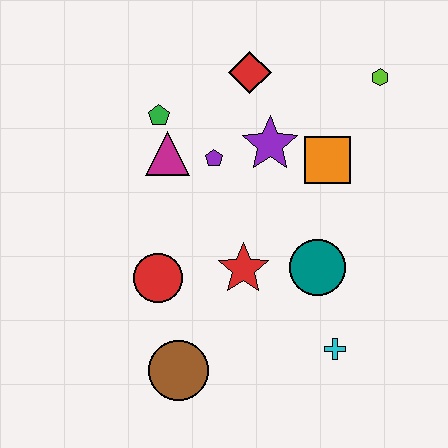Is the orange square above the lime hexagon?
No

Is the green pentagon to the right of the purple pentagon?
No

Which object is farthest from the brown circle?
The lime hexagon is farthest from the brown circle.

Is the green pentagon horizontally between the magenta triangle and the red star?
No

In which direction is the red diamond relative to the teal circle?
The red diamond is above the teal circle.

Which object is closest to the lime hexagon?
The orange square is closest to the lime hexagon.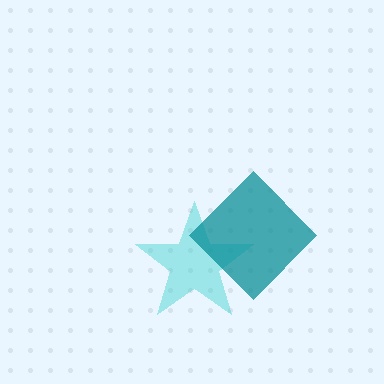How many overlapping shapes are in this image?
There are 2 overlapping shapes in the image.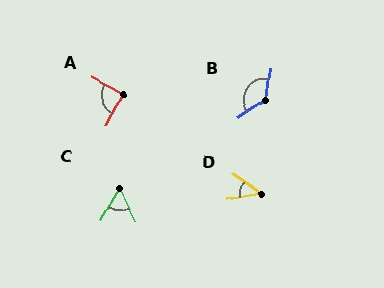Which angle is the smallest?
D, at approximately 44 degrees.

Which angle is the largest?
B, at approximately 135 degrees.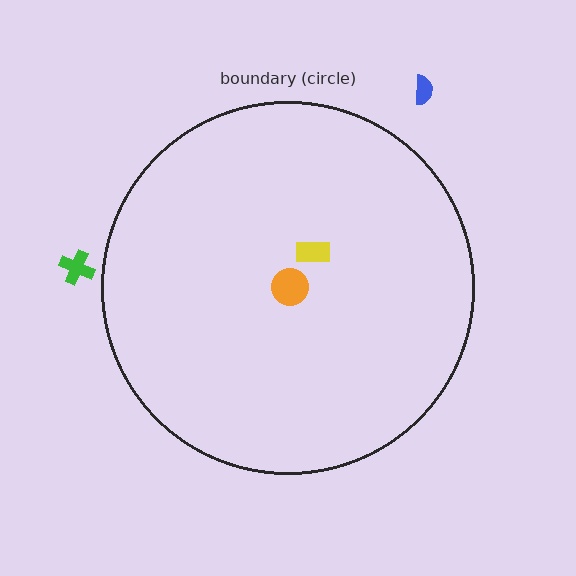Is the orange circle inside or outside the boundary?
Inside.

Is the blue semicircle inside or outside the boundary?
Outside.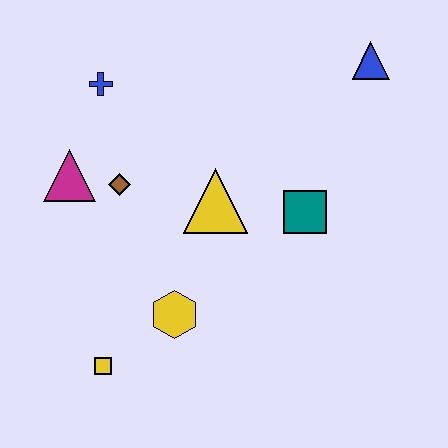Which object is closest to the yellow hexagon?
The yellow square is closest to the yellow hexagon.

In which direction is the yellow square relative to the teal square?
The yellow square is to the left of the teal square.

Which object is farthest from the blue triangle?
The yellow square is farthest from the blue triangle.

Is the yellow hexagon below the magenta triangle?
Yes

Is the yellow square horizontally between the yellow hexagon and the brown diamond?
No